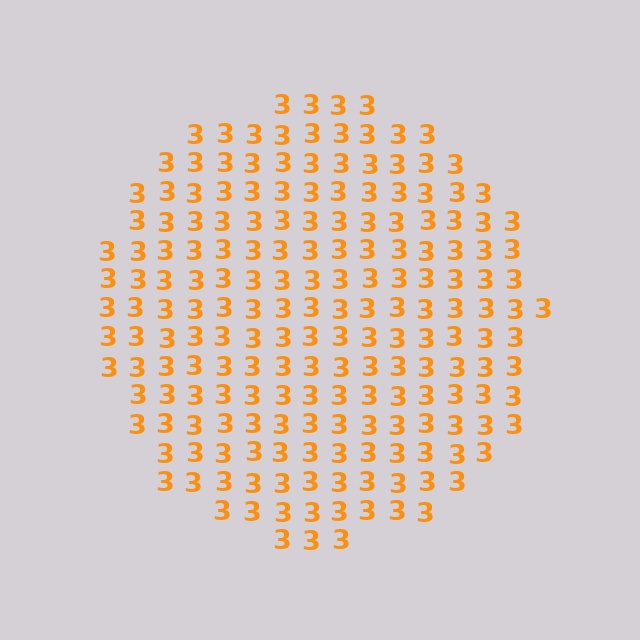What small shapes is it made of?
It is made of small digit 3's.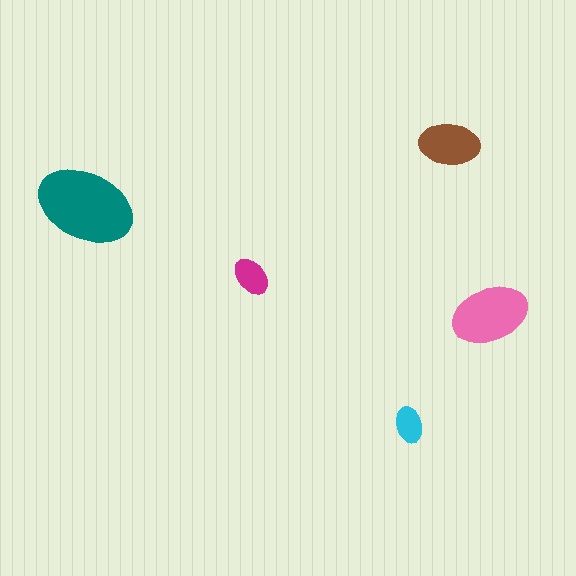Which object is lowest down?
The cyan ellipse is bottommost.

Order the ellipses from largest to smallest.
the teal one, the pink one, the brown one, the magenta one, the cyan one.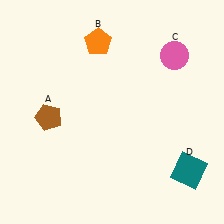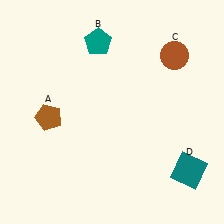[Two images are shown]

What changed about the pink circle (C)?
In Image 1, C is pink. In Image 2, it changed to brown.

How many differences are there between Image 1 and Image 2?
There are 2 differences between the two images.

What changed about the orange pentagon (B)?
In Image 1, B is orange. In Image 2, it changed to teal.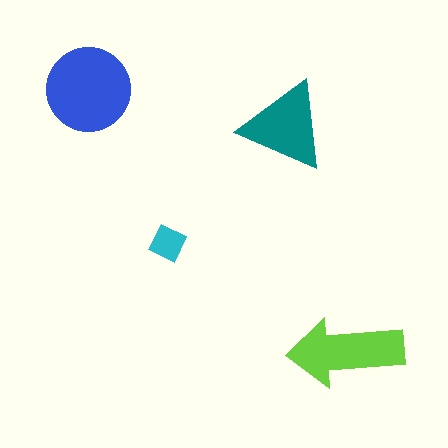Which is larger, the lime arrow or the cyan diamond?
The lime arrow.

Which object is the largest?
The blue circle.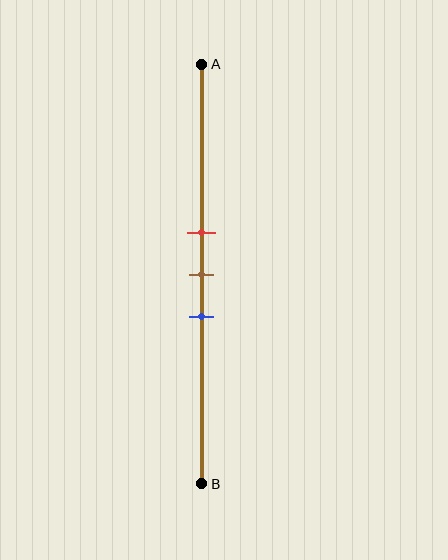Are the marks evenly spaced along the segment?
Yes, the marks are approximately evenly spaced.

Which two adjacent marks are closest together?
The red and brown marks are the closest adjacent pair.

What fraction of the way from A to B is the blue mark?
The blue mark is approximately 60% (0.6) of the way from A to B.